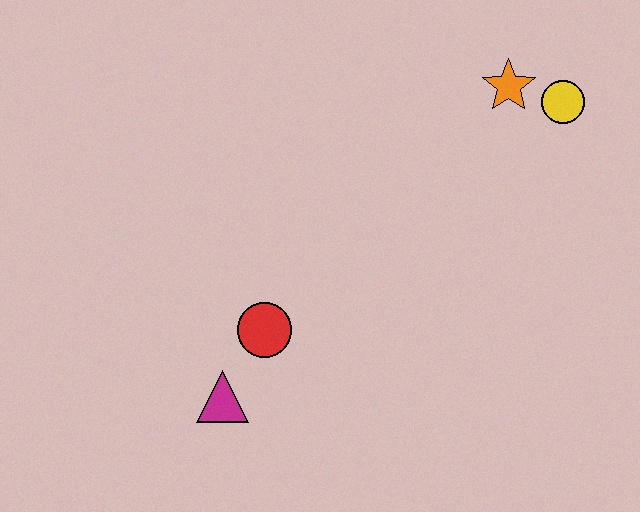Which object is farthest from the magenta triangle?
The yellow circle is farthest from the magenta triangle.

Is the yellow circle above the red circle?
Yes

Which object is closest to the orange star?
The yellow circle is closest to the orange star.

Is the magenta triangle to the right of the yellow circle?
No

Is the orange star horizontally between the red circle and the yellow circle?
Yes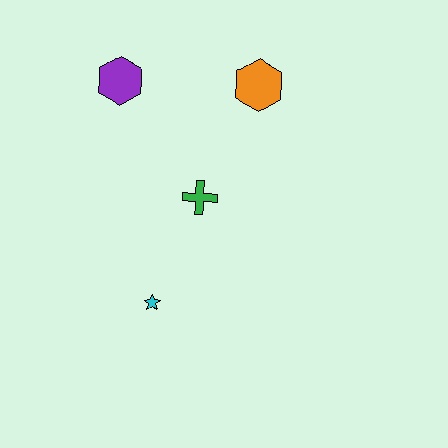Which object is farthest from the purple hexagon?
The cyan star is farthest from the purple hexagon.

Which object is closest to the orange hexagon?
The green cross is closest to the orange hexagon.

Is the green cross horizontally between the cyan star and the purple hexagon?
No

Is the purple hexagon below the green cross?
No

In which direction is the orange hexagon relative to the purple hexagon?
The orange hexagon is to the right of the purple hexagon.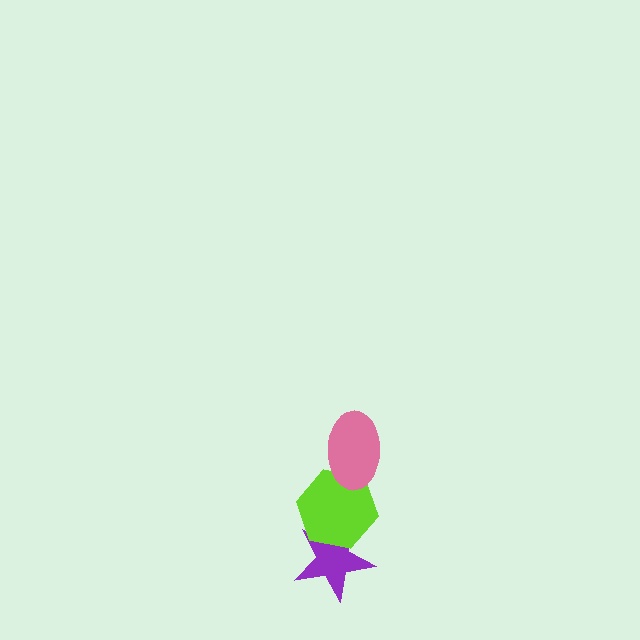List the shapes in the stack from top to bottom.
From top to bottom: the pink ellipse, the lime hexagon, the purple star.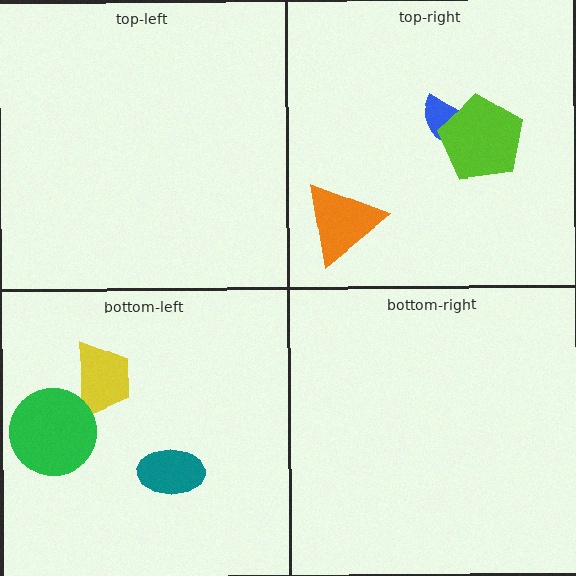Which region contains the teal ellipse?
The bottom-left region.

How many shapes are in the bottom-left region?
3.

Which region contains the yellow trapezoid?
The bottom-left region.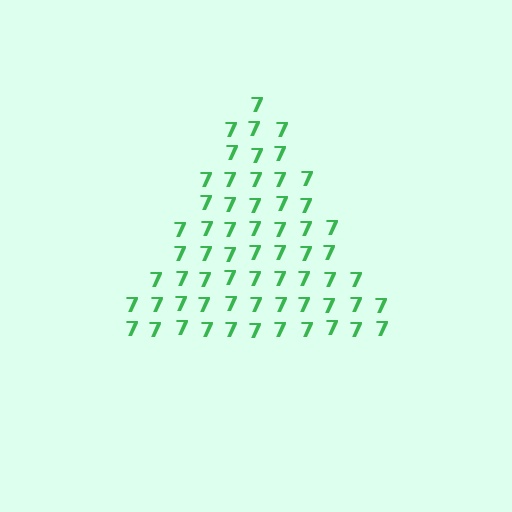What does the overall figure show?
The overall figure shows a triangle.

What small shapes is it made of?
It is made of small digit 7's.